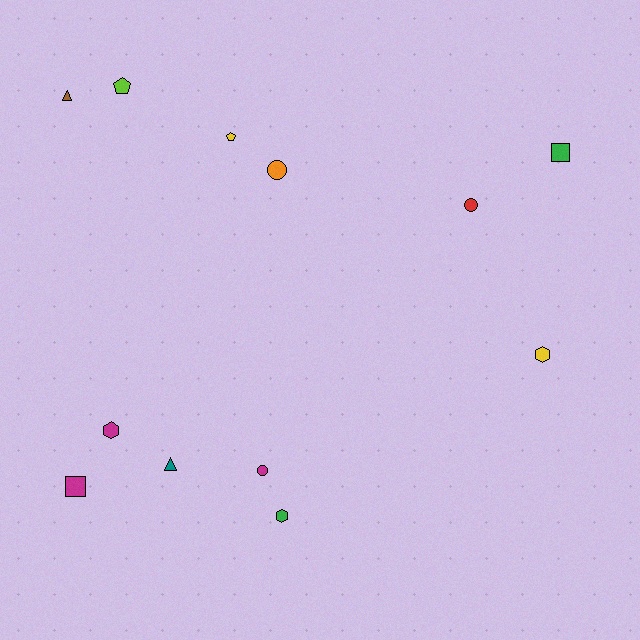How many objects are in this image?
There are 12 objects.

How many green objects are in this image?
There are 2 green objects.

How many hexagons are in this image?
There are 3 hexagons.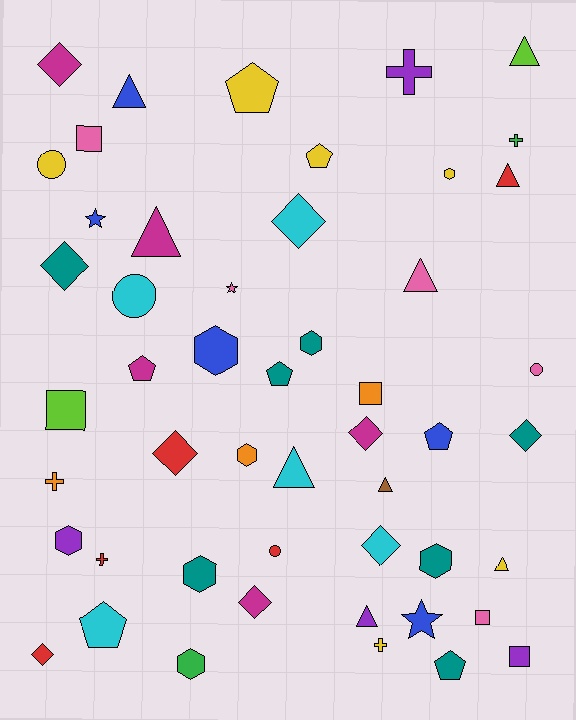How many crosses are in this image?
There are 5 crosses.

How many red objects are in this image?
There are 5 red objects.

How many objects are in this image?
There are 50 objects.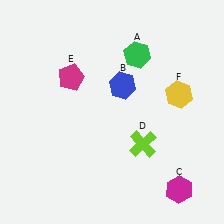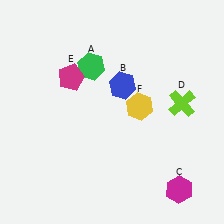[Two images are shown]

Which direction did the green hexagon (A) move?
The green hexagon (A) moved left.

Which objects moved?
The objects that moved are: the green hexagon (A), the lime cross (D), the yellow hexagon (F).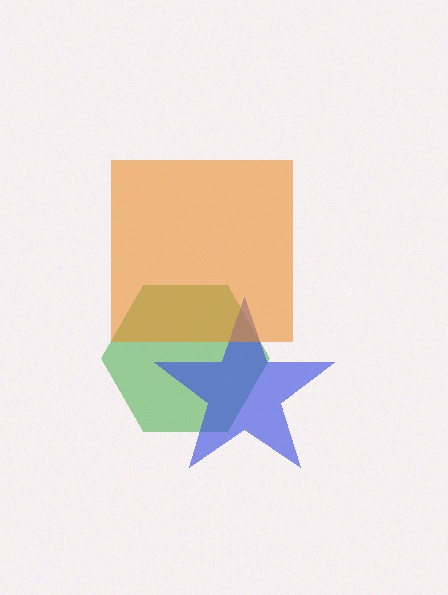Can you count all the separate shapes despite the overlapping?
Yes, there are 3 separate shapes.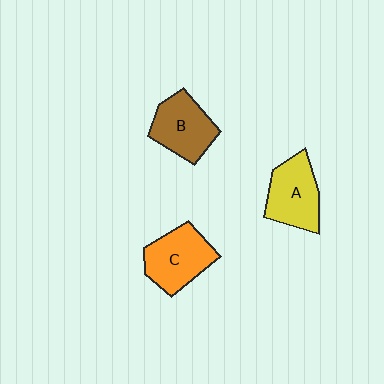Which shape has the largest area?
Shape C (orange).